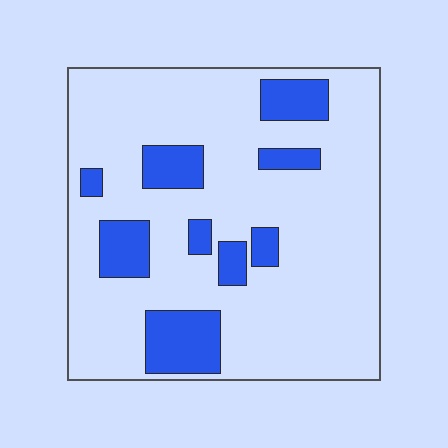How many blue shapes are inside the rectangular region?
9.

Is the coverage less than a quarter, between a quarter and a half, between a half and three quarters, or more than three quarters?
Less than a quarter.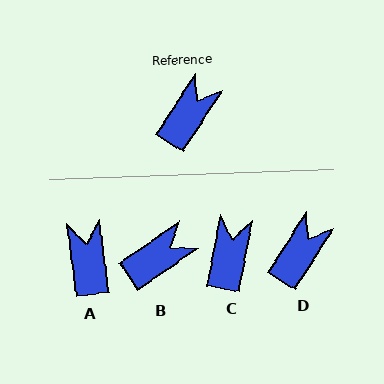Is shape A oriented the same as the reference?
No, it is off by about 40 degrees.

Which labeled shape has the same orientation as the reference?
D.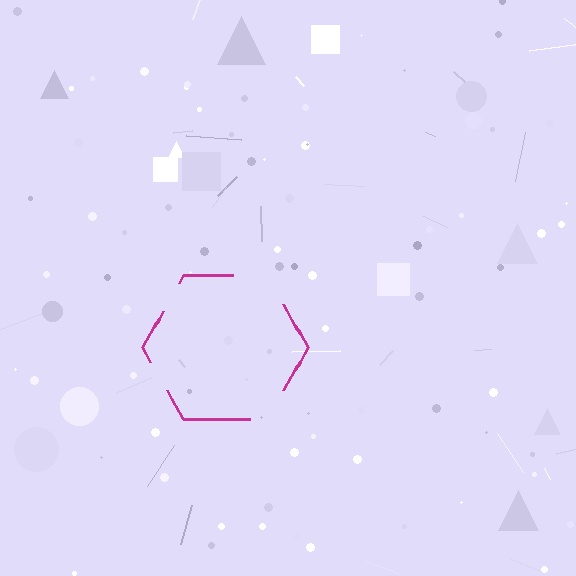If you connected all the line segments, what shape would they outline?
They would outline a hexagon.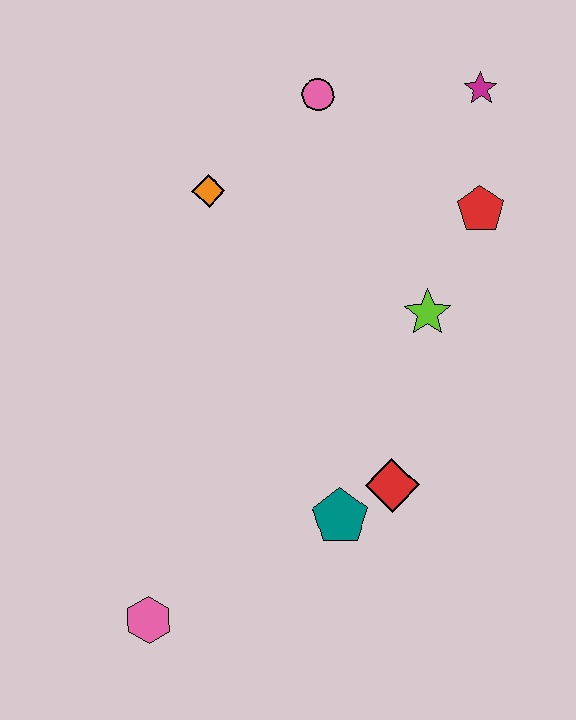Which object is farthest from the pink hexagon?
The magenta star is farthest from the pink hexagon.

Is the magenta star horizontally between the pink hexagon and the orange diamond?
No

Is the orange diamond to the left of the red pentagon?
Yes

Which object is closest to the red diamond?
The teal pentagon is closest to the red diamond.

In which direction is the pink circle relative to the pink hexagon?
The pink circle is above the pink hexagon.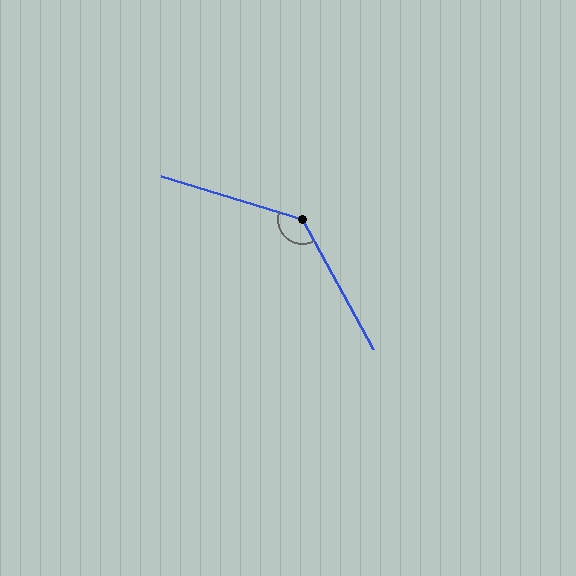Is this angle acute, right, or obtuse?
It is obtuse.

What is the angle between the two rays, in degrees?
Approximately 136 degrees.